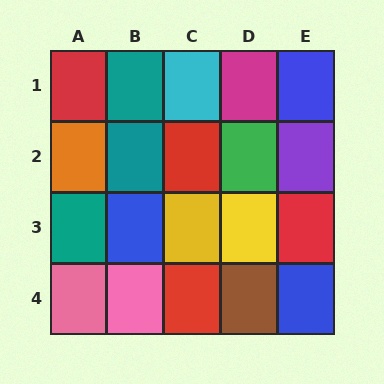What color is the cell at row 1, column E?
Blue.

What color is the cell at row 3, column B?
Blue.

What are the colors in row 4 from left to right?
Pink, pink, red, brown, blue.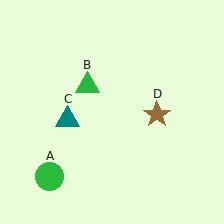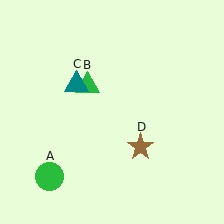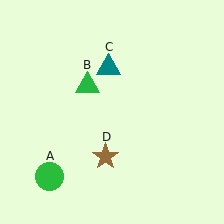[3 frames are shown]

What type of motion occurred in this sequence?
The teal triangle (object C), brown star (object D) rotated clockwise around the center of the scene.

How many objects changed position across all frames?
2 objects changed position: teal triangle (object C), brown star (object D).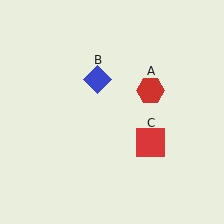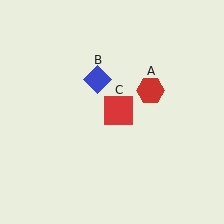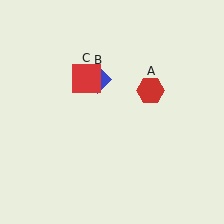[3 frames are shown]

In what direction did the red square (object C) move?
The red square (object C) moved up and to the left.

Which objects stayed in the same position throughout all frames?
Red hexagon (object A) and blue diamond (object B) remained stationary.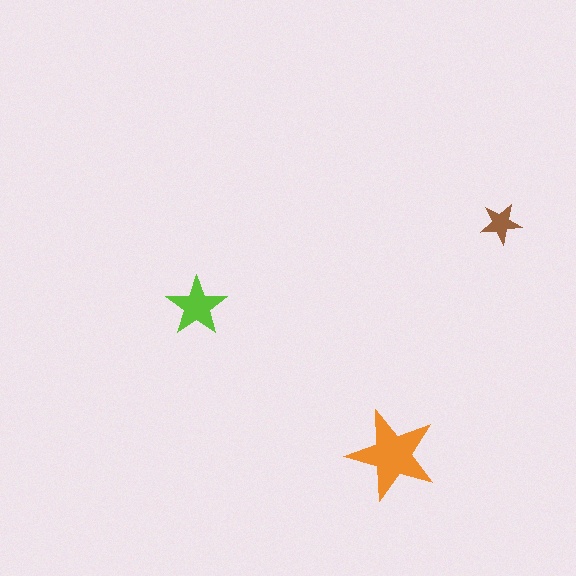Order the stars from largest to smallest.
the orange one, the lime one, the brown one.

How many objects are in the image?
There are 3 objects in the image.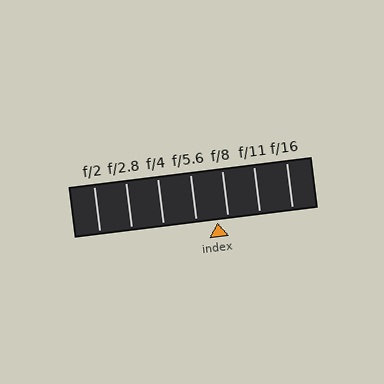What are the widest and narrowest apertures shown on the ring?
The widest aperture shown is f/2 and the narrowest is f/16.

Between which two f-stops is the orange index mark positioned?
The index mark is between f/5.6 and f/8.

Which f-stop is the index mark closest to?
The index mark is closest to f/8.